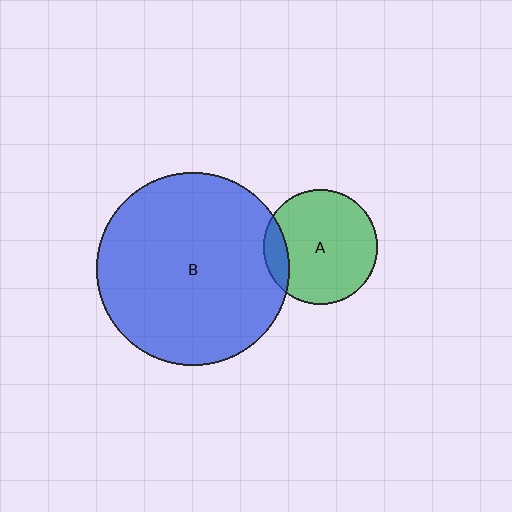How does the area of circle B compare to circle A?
Approximately 2.8 times.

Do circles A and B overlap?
Yes.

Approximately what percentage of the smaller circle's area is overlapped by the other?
Approximately 15%.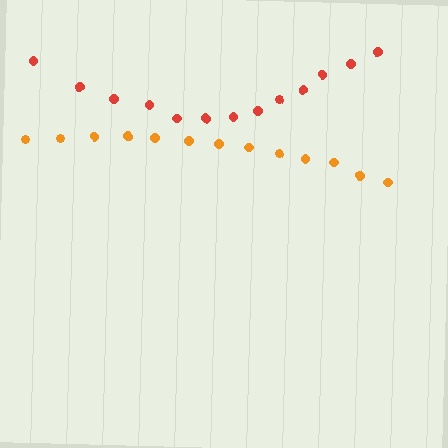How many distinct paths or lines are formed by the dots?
There are 2 distinct paths.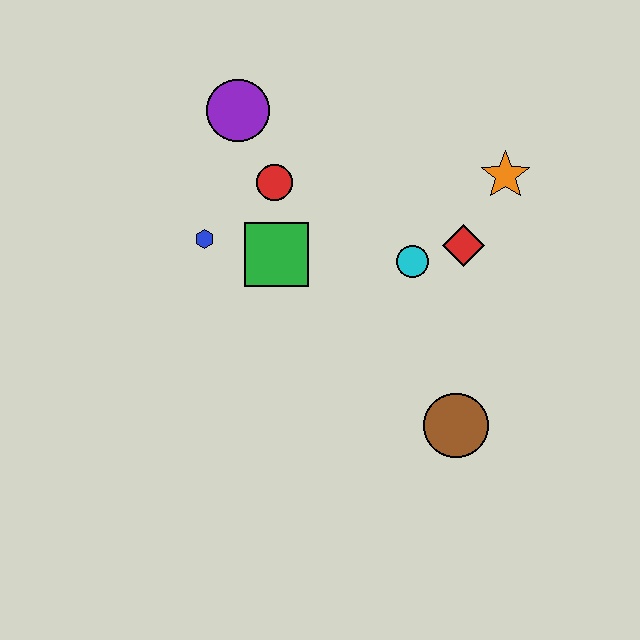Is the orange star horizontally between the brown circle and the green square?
No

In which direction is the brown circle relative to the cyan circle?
The brown circle is below the cyan circle.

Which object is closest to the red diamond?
The cyan circle is closest to the red diamond.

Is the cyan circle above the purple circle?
No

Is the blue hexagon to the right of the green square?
No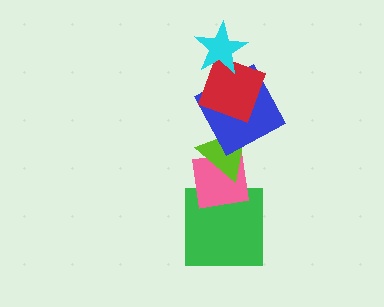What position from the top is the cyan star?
The cyan star is 1st from the top.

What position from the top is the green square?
The green square is 6th from the top.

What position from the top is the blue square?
The blue square is 3rd from the top.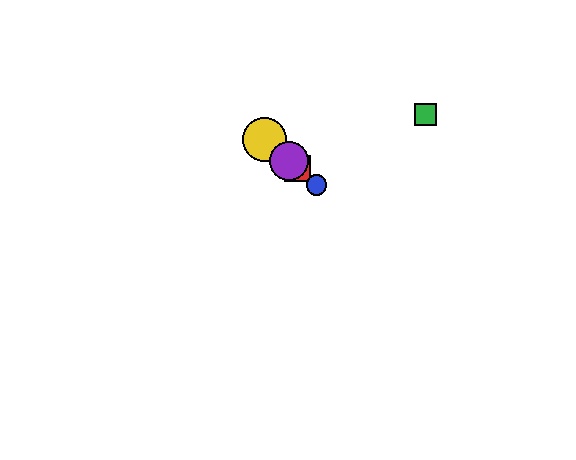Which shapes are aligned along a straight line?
The red square, the blue circle, the yellow circle, the purple circle are aligned along a straight line.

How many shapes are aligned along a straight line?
4 shapes (the red square, the blue circle, the yellow circle, the purple circle) are aligned along a straight line.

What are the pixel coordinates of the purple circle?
The purple circle is at (289, 161).